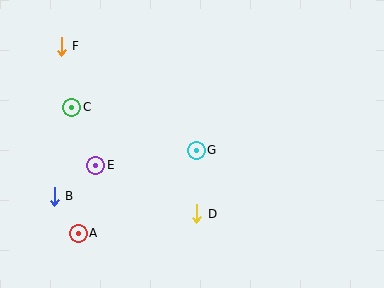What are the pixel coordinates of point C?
Point C is at (72, 107).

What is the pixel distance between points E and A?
The distance between E and A is 70 pixels.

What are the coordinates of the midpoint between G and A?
The midpoint between G and A is at (137, 192).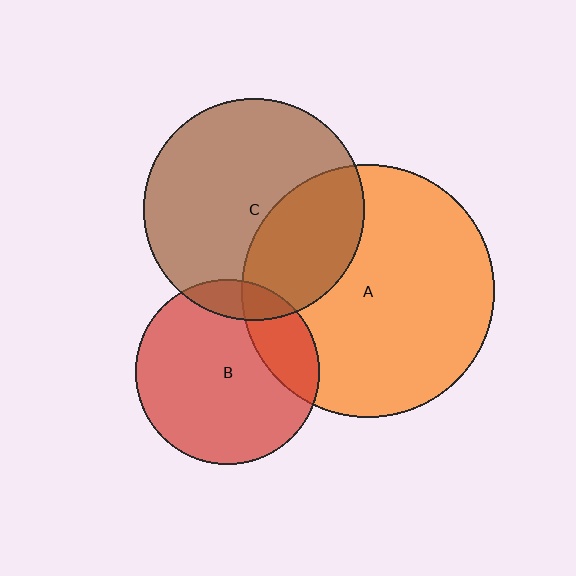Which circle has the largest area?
Circle A (orange).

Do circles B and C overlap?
Yes.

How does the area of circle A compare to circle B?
Approximately 1.9 times.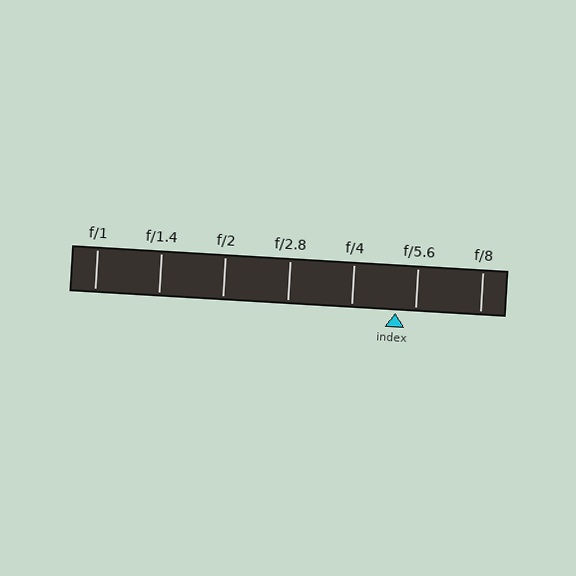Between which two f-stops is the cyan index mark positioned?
The index mark is between f/4 and f/5.6.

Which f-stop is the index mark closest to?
The index mark is closest to f/5.6.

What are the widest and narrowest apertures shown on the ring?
The widest aperture shown is f/1 and the narrowest is f/8.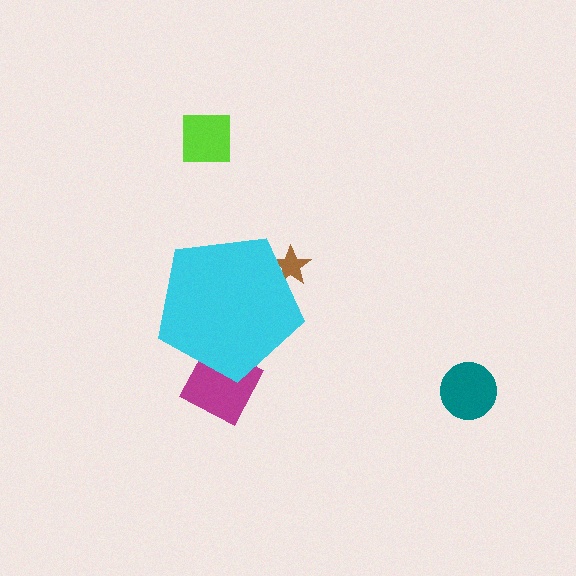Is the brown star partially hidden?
Yes, the brown star is partially hidden behind the cyan pentagon.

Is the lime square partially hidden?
No, the lime square is fully visible.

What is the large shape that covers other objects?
A cyan pentagon.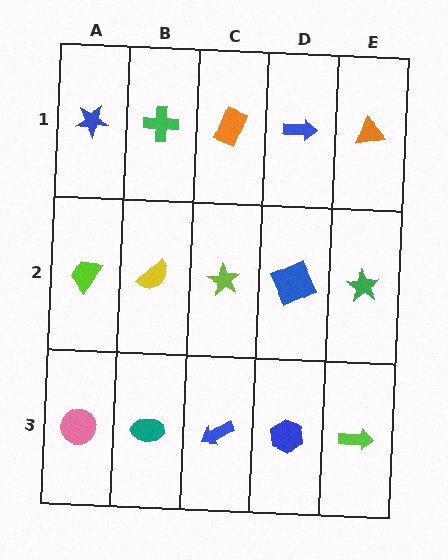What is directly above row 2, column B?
A green cross.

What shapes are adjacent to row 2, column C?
An orange rectangle (row 1, column C), a blue arrow (row 3, column C), a yellow semicircle (row 2, column B), a blue square (row 2, column D).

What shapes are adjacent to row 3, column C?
A lime star (row 2, column C), a teal ellipse (row 3, column B), a blue hexagon (row 3, column D).